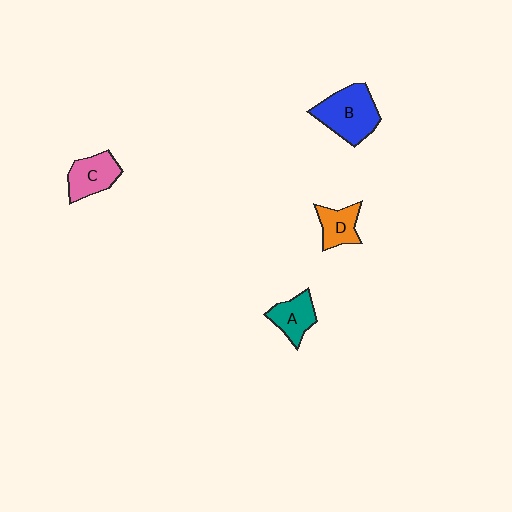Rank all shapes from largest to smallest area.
From largest to smallest: B (blue), C (pink), A (teal), D (orange).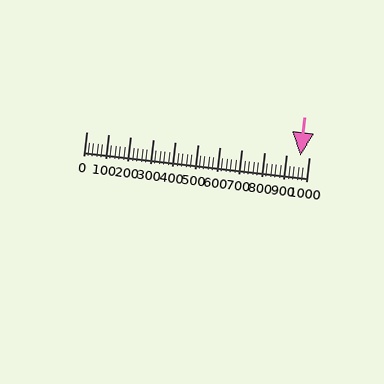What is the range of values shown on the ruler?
The ruler shows values from 0 to 1000.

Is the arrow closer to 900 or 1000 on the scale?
The arrow is closer to 1000.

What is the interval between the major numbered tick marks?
The major tick marks are spaced 100 units apart.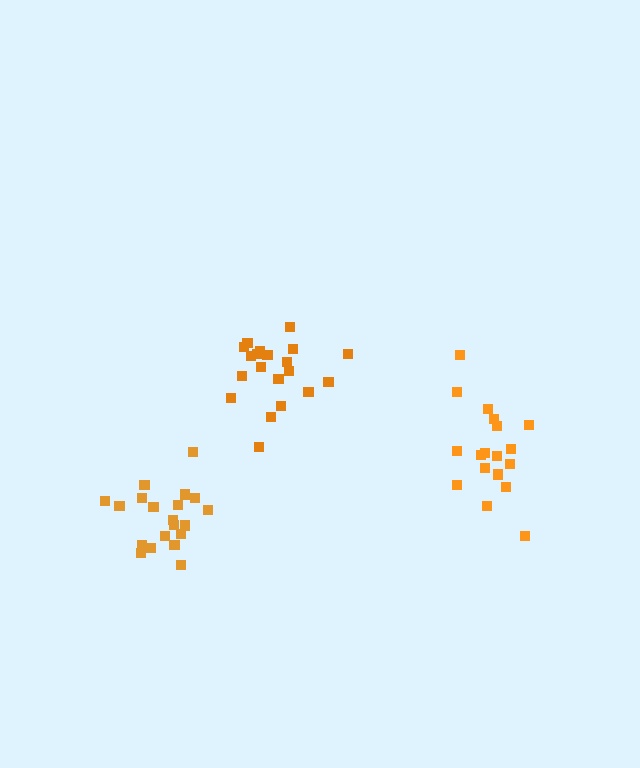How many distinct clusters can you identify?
There are 3 distinct clusters.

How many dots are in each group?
Group 1: 20 dots, Group 2: 20 dots, Group 3: 18 dots (58 total).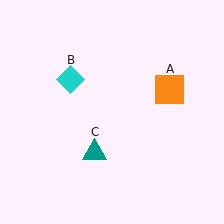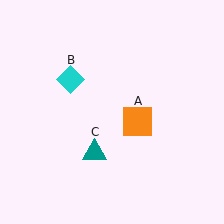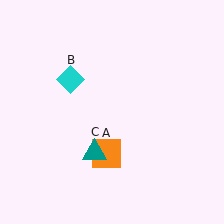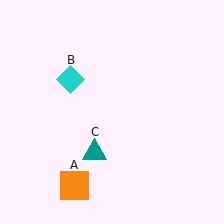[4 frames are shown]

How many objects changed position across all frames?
1 object changed position: orange square (object A).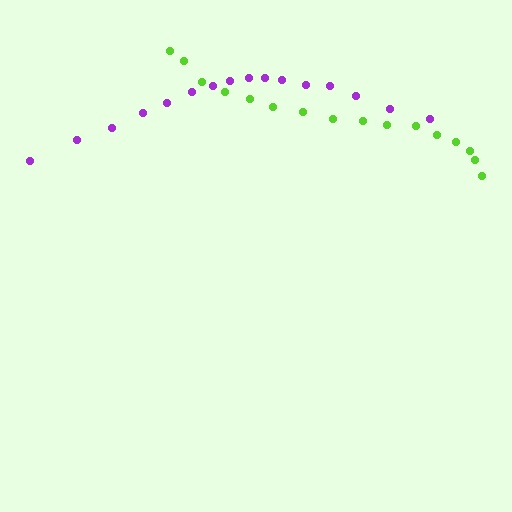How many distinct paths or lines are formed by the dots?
There are 2 distinct paths.